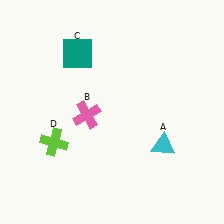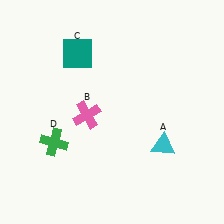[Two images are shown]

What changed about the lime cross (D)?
In Image 1, D is lime. In Image 2, it changed to green.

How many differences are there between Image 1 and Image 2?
There is 1 difference between the two images.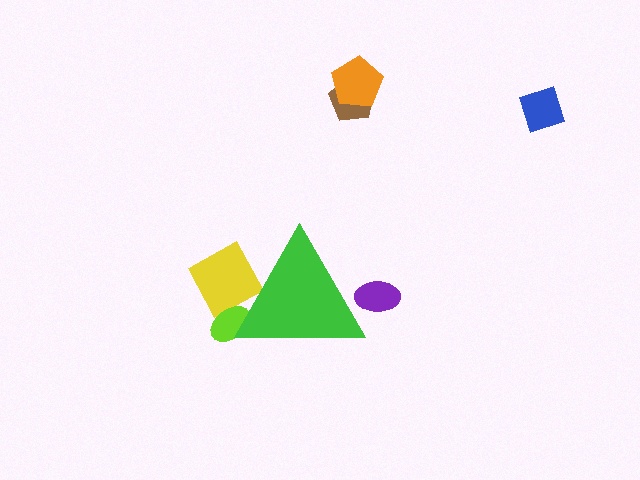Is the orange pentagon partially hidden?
No, the orange pentagon is fully visible.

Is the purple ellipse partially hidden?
Yes, the purple ellipse is partially hidden behind the green triangle.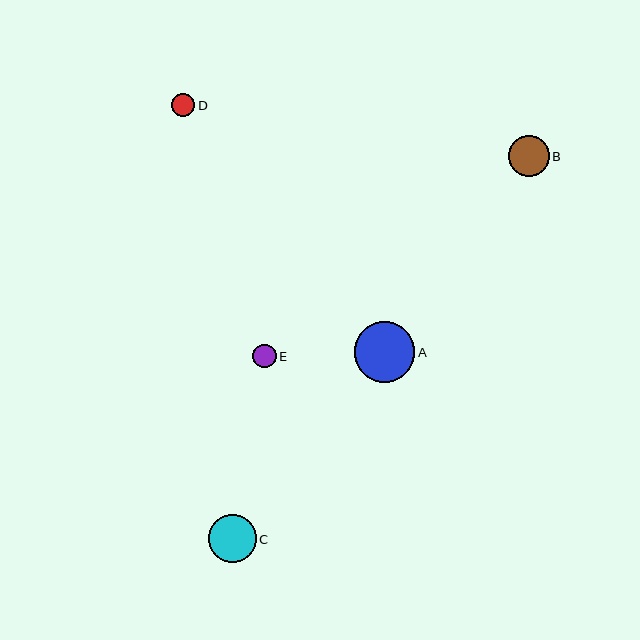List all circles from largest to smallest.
From largest to smallest: A, C, B, E, D.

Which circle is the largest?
Circle A is the largest with a size of approximately 60 pixels.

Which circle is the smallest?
Circle D is the smallest with a size of approximately 23 pixels.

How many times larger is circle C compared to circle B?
Circle C is approximately 1.2 times the size of circle B.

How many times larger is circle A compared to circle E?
Circle A is approximately 2.5 times the size of circle E.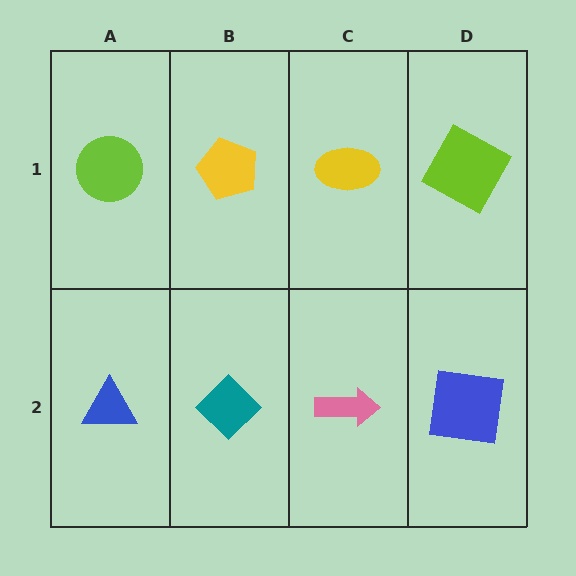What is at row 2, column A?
A blue triangle.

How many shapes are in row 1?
4 shapes.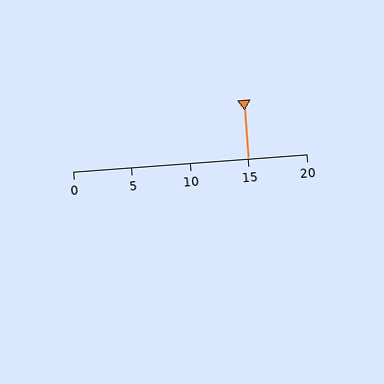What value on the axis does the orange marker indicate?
The marker indicates approximately 15.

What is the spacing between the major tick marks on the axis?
The major ticks are spaced 5 apart.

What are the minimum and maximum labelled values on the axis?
The axis runs from 0 to 20.